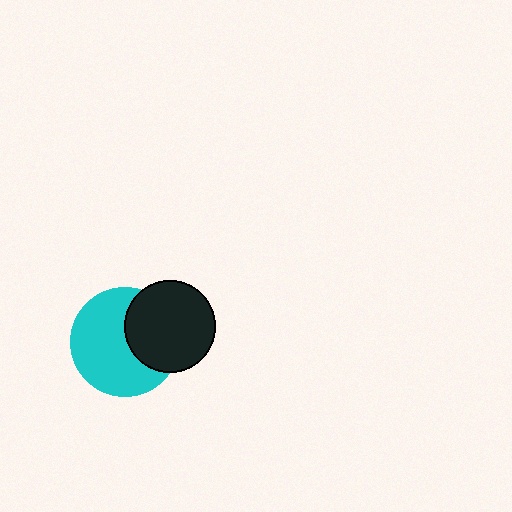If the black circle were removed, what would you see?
You would see the complete cyan circle.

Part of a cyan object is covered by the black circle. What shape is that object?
It is a circle.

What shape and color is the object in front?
The object in front is a black circle.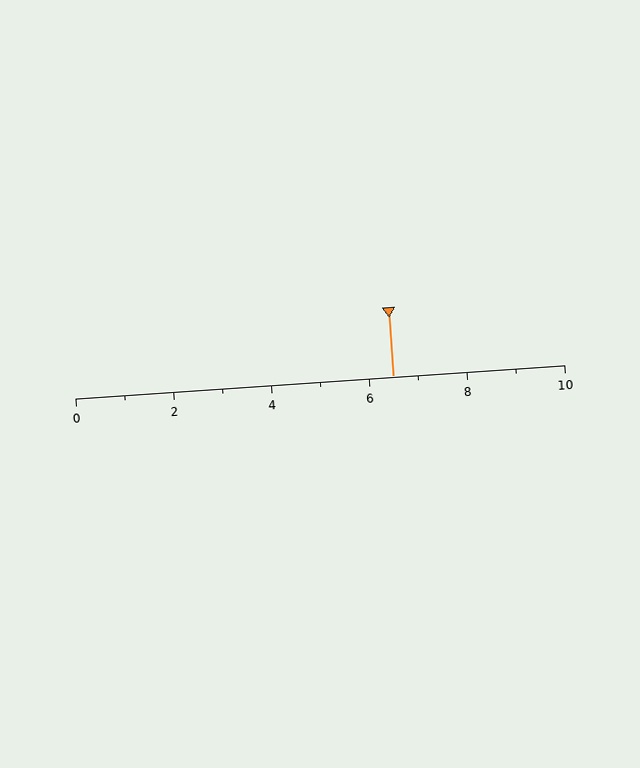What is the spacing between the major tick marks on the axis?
The major ticks are spaced 2 apart.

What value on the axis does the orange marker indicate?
The marker indicates approximately 6.5.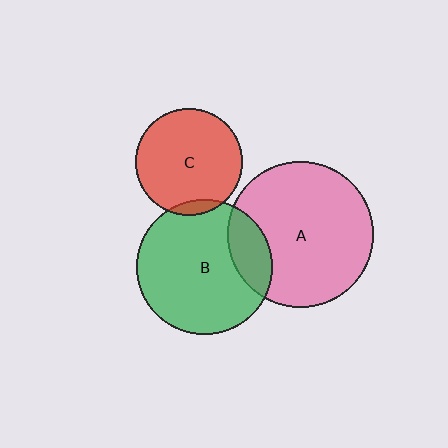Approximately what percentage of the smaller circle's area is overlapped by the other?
Approximately 5%.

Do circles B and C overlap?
Yes.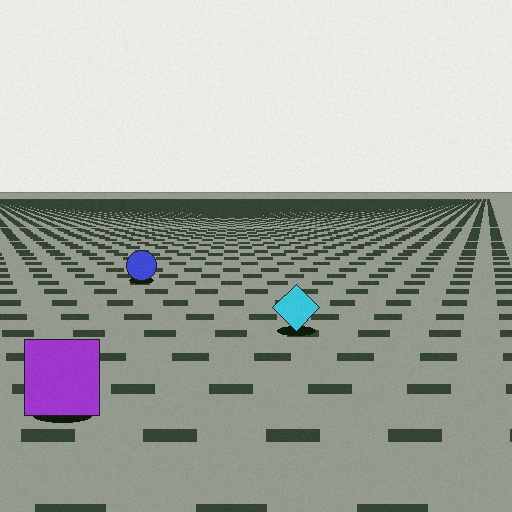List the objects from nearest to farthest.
From nearest to farthest: the purple square, the cyan diamond, the blue circle.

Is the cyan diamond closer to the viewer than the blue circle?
Yes. The cyan diamond is closer — you can tell from the texture gradient: the ground texture is coarser near it.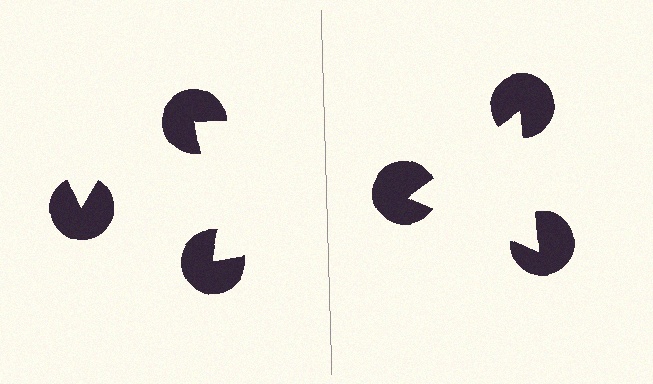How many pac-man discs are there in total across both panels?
6 — 3 on each side.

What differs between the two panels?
The pac-man discs are positioned identically on both sides; only the wedge orientations differ. On the right they align to a triangle; on the left they are misaligned.